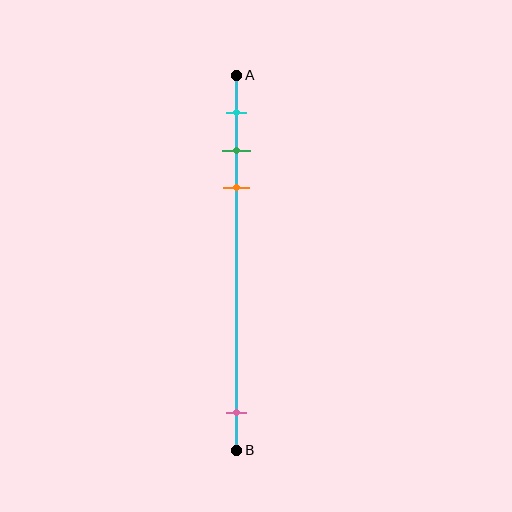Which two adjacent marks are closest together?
The green and orange marks are the closest adjacent pair.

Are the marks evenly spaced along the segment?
No, the marks are not evenly spaced.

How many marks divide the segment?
There are 4 marks dividing the segment.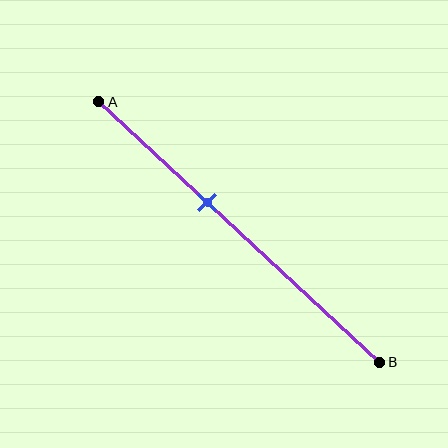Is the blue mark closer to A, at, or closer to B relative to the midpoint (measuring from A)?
The blue mark is closer to point A than the midpoint of segment AB.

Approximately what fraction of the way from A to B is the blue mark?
The blue mark is approximately 40% of the way from A to B.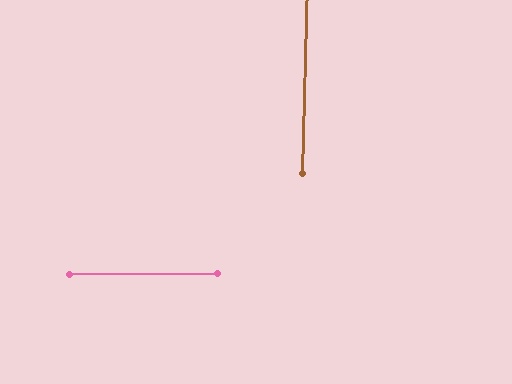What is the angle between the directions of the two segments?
Approximately 88 degrees.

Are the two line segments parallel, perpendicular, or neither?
Perpendicular — they meet at approximately 88°.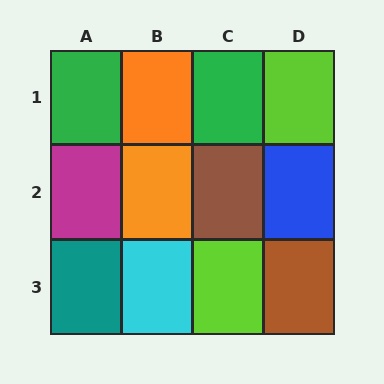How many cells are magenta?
1 cell is magenta.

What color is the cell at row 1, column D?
Lime.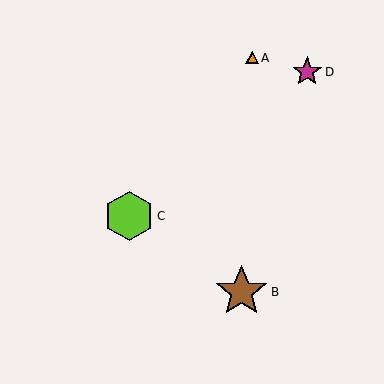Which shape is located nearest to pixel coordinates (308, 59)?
The magenta star (labeled D) at (307, 72) is nearest to that location.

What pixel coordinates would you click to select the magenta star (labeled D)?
Click at (307, 72) to select the magenta star D.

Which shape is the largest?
The brown star (labeled B) is the largest.